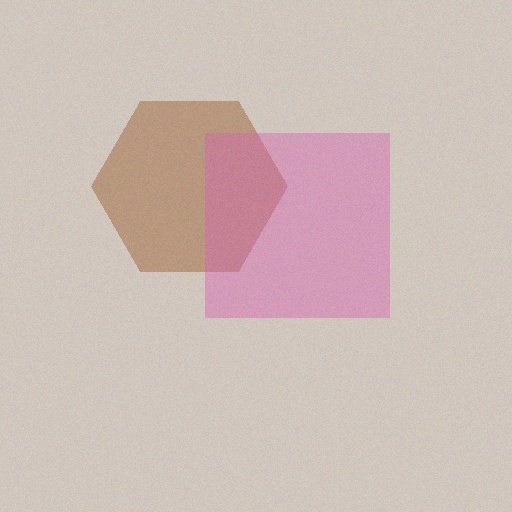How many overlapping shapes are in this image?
There are 2 overlapping shapes in the image.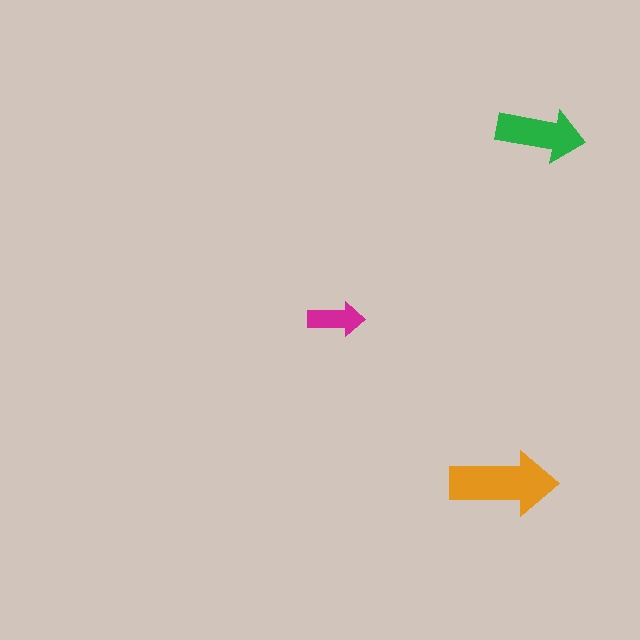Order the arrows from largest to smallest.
the orange one, the green one, the magenta one.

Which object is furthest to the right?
The green arrow is rightmost.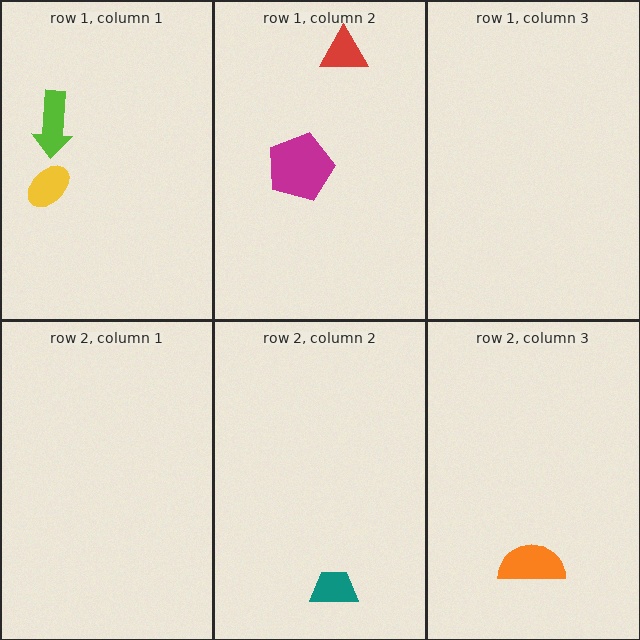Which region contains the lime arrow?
The row 1, column 1 region.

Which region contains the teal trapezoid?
The row 2, column 2 region.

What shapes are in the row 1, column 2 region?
The red triangle, the magenta pentagon.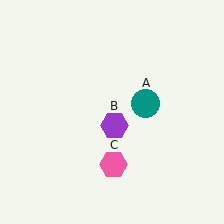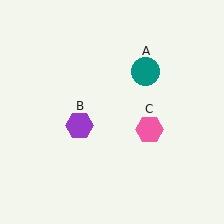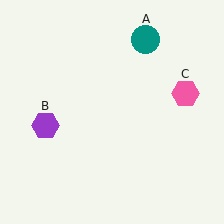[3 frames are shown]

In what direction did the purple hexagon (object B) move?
The purple hexagon (object B) moved left.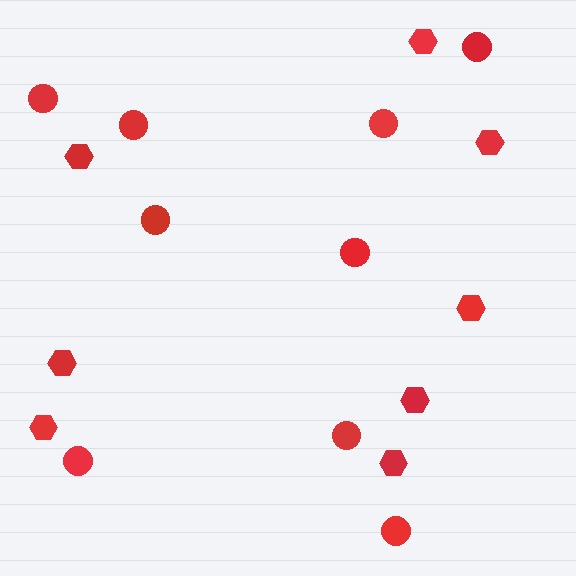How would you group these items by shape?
There are 2 groups: one group of hexagons (8) and one group of circles (9).